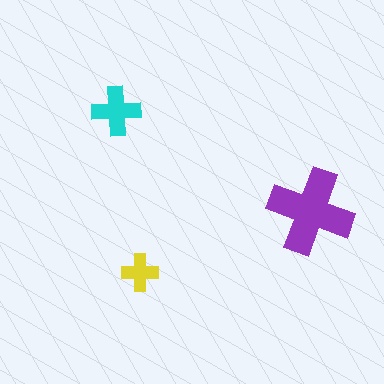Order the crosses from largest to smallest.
the purple one, the cyan one, the yellow one.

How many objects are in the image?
There are 3 objects in the image.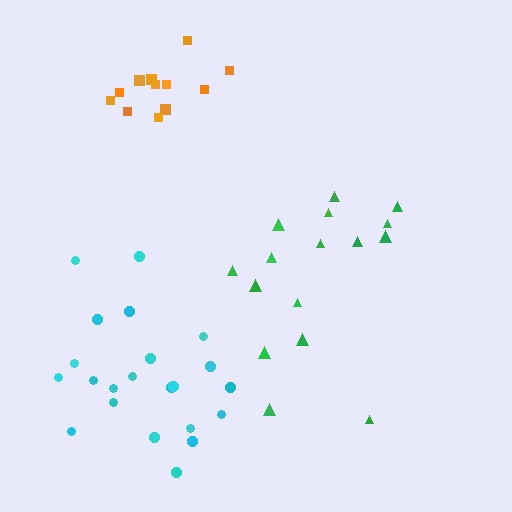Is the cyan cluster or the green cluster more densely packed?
Cyan.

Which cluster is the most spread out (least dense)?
Green.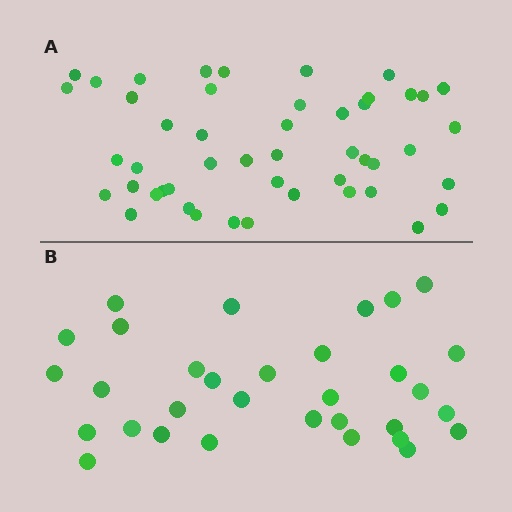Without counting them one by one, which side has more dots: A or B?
Region A (the top region) has more dots.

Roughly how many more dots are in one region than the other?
Region A has approximately 15 more dots than region B.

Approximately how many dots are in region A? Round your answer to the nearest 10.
About 50 dots. (The exact count is 48, which rounds to 50.)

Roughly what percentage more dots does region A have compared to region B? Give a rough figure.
About 50% more.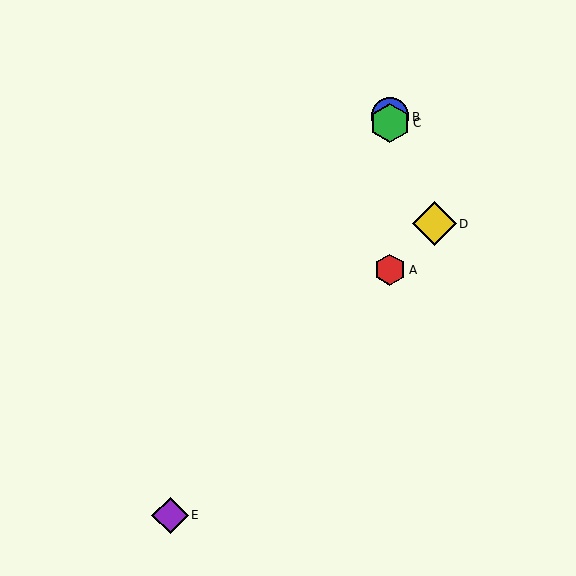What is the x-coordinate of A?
Object A is at x≈390.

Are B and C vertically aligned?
Yes, both are at x≈390.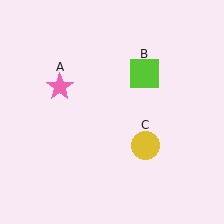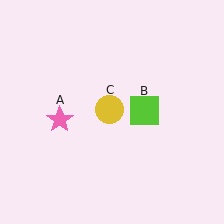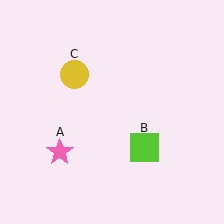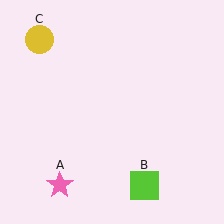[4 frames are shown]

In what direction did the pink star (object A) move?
The pink star (object A) moved down.